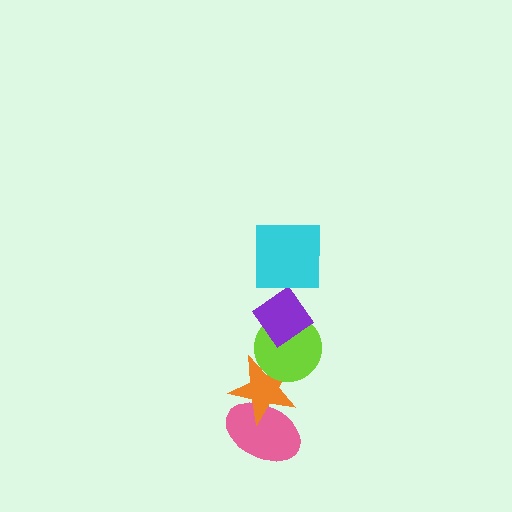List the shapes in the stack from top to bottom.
From top to bottom: the cyan square, the purple diamond, the lime circle, the orange star, the pink ellipse.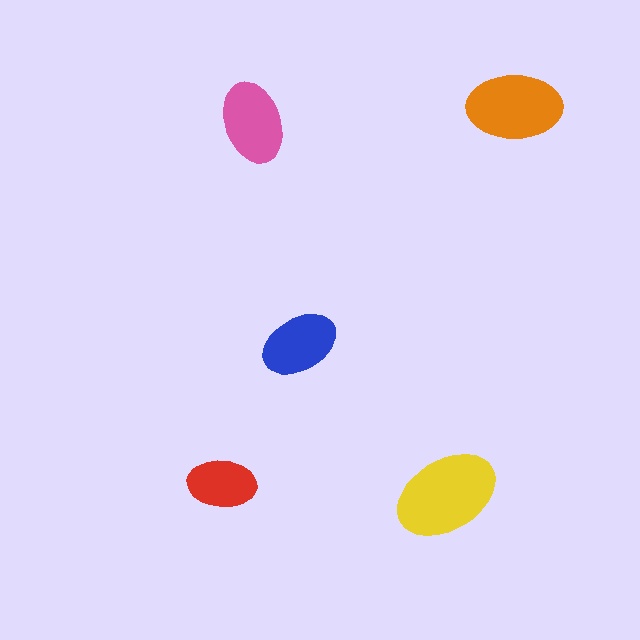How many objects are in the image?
There are 5 objects in the image.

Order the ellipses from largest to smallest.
the yellow one, the orange one, the pink one, the blue one, the red one.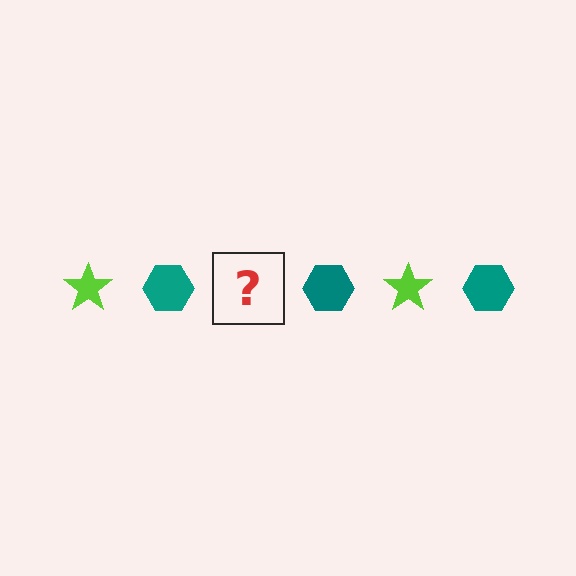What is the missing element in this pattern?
The missing element is a lime star.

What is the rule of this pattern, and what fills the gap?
The rule is that the pattern alternates between lime star and teal hexagon. The gap should be filled with a lime star.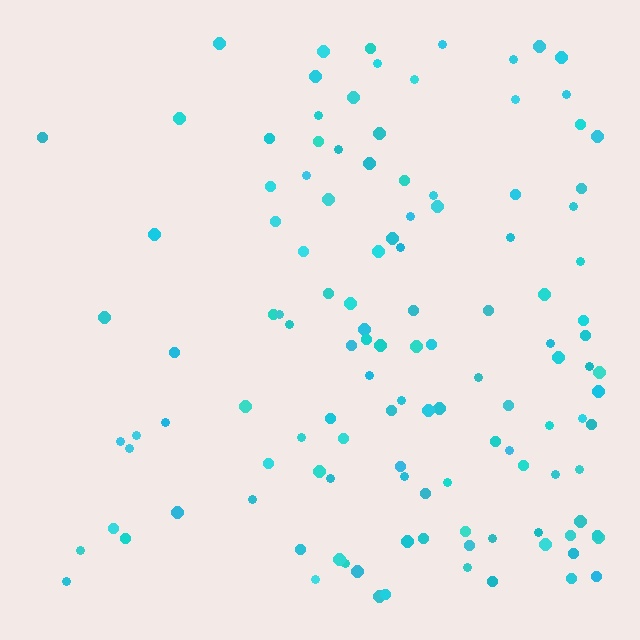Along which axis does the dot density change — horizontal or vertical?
Horizontal.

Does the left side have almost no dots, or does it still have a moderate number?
Still a moderate number, just noticeably fewer than the right.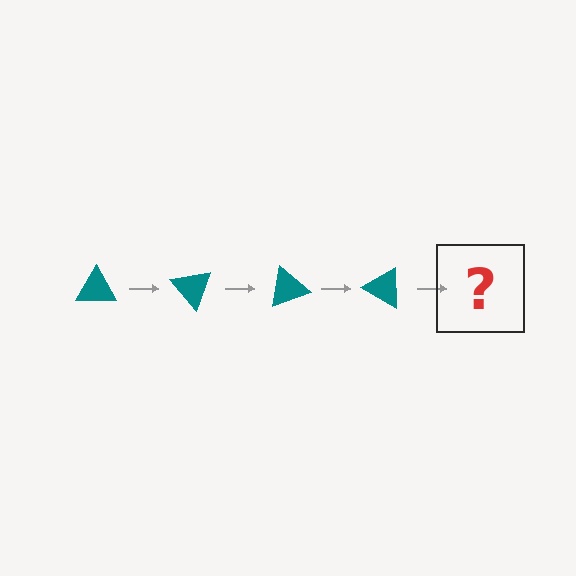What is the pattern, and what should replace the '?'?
The pattern is that the triangle rotates 50 degrees each step. The '?' should be a teal triangle rotated 200 degrees.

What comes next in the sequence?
The next element should be a teal triangle rotated 200 degrees.